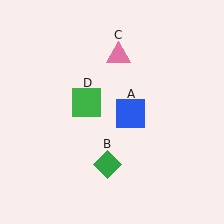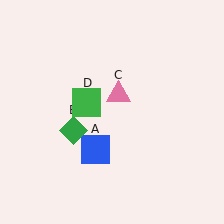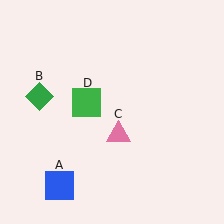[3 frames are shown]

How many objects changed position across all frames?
3 objects changed position: blue square (object A), green diamond (object B), pink triangle (object C).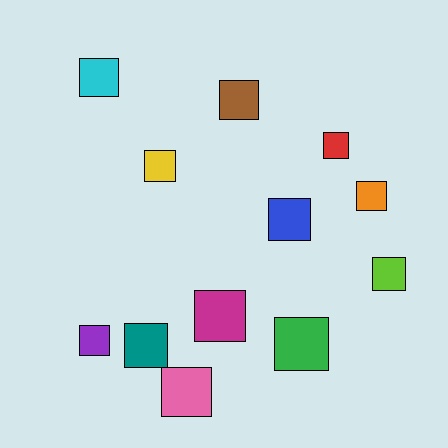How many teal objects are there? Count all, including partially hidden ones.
There is 1 teal object.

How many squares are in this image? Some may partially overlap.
There are 12 squares.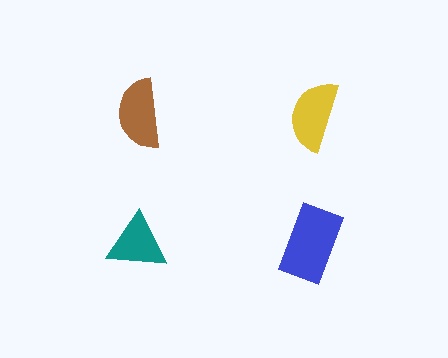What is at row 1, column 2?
A yellow semicircle.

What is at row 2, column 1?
A teal triangle.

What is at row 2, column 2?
A blue rectangle.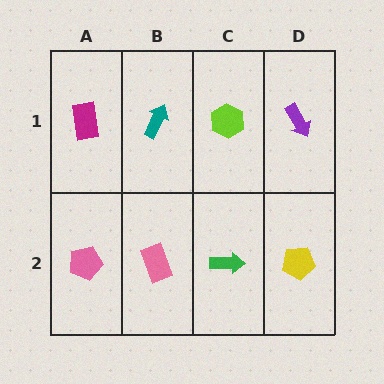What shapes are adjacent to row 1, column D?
A yellow pentagon (row 2, column D), a lime hexagon (row 1, column C).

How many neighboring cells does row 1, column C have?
3.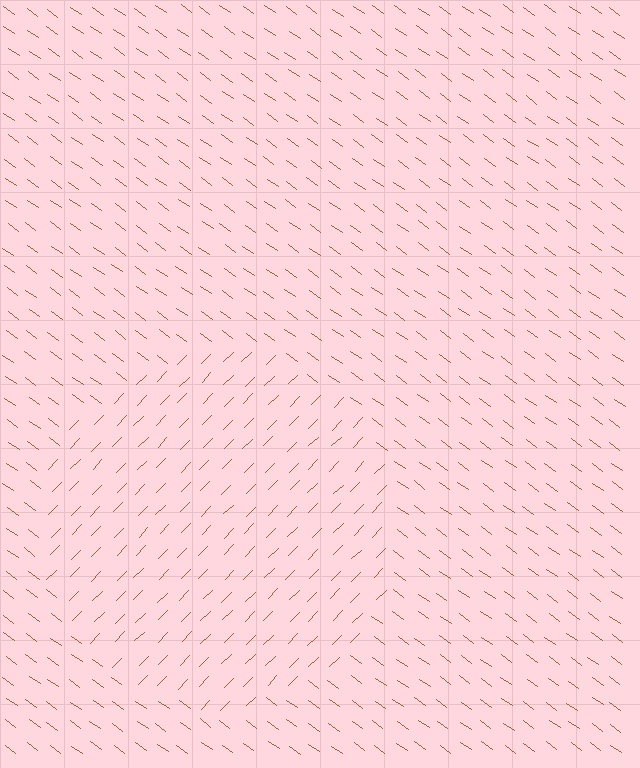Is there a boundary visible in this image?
Yes, there is a texture boundary formed by a change in line orientation.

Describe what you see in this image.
The image is filled with small brown line segments. A circle region in the image has lines oriented differently from the surrounding lines, creating a visible texture boundary.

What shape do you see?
I see a circle.